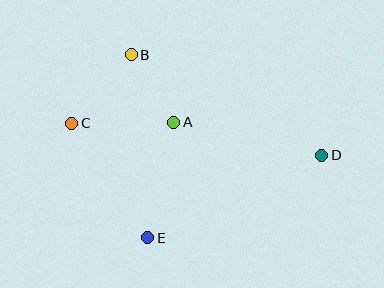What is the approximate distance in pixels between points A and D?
The distance between A and D is approximately 152 pixels.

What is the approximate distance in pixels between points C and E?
The distance between C and E is approximately 137 pixels.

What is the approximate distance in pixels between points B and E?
The distance between B and E is approximately 184 pixels.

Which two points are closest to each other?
Points A and B are closest to each other.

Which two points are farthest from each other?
Points C and D are farthest from each other.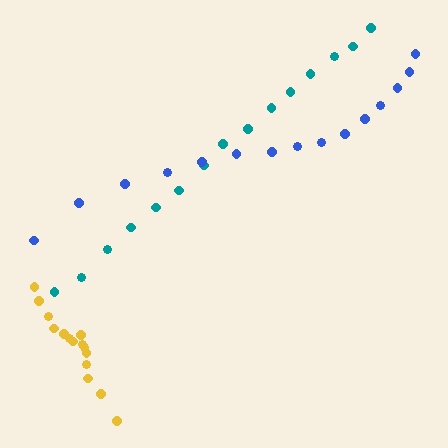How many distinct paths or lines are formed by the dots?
There are 3 distinct paths.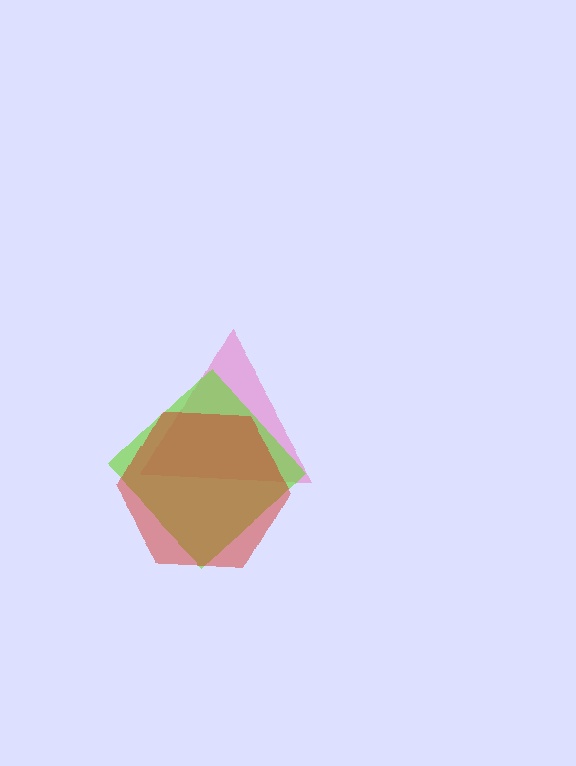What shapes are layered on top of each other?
The layered shapes are: a pink triangle, a lime diamond, a red hexagon.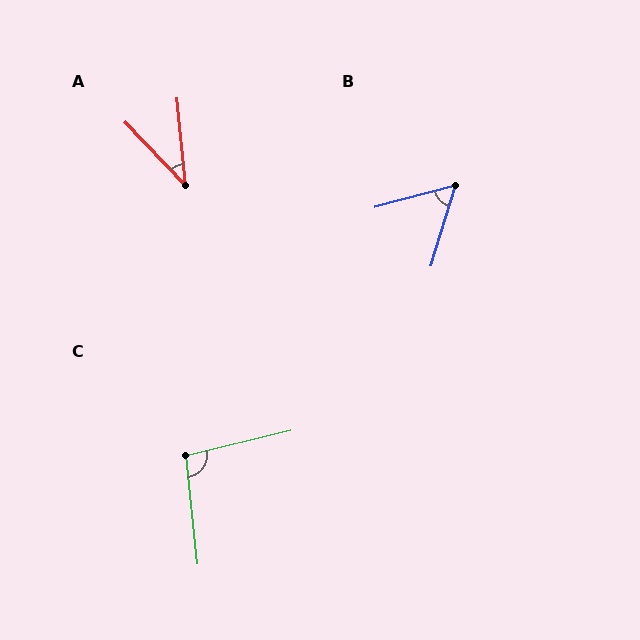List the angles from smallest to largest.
A (38°), B (58°), C (98°).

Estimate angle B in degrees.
Approximately 58 degrees.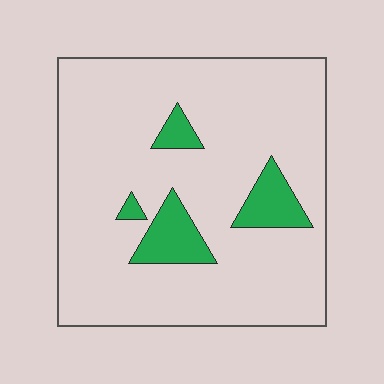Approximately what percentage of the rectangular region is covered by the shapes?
Approximately 10%.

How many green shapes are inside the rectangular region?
4.